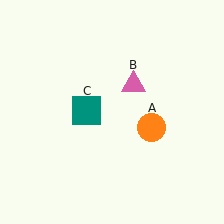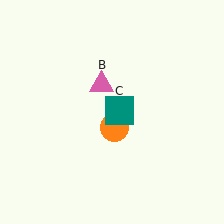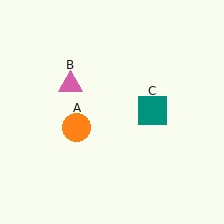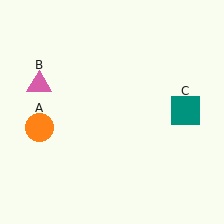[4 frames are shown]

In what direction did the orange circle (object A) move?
The orange circle (object A) moved left.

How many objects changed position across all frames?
3 objects changed position: orange circle (object A), pink triangle (object B), teal square (object C).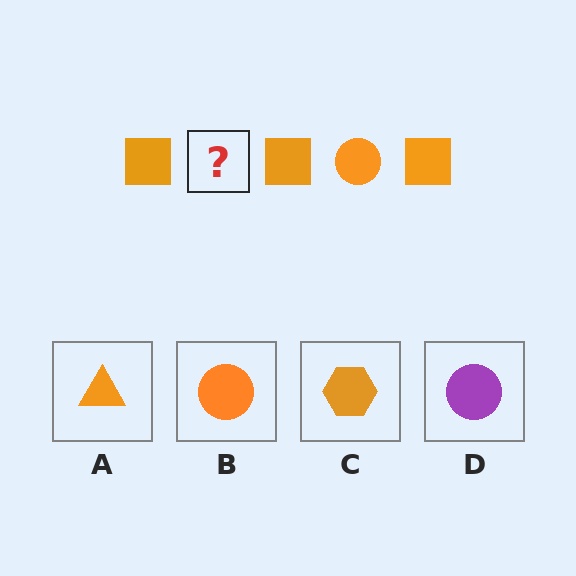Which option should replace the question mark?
Option B.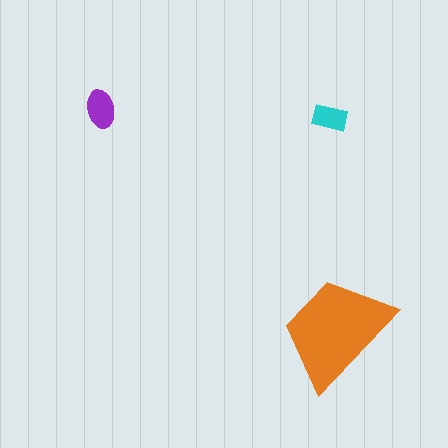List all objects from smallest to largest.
The cyan rectangle, the purple ellipse, the orange trapezoid.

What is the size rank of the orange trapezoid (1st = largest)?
1st.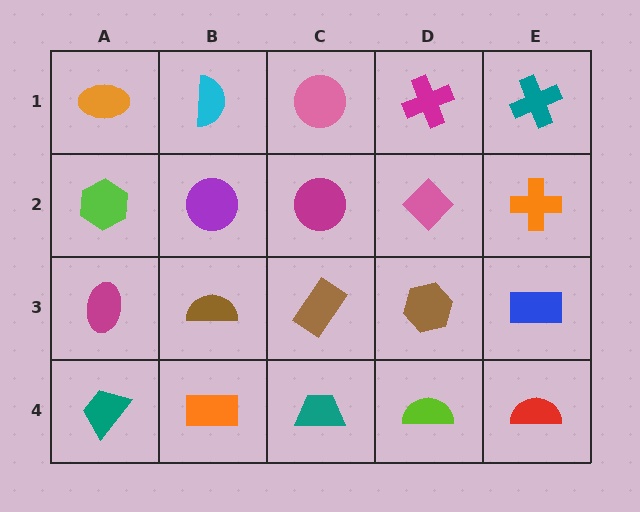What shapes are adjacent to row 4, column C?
A brown rectangle (row 3, column C), an orange rectangle (row 4, column B), a lime semicircle (row 4, column D).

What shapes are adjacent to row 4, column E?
A blue rectangle (row 3, column E), a lime semicircle (row 4, column D).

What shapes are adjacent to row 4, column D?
A brown hexagon (row 3, column D), a teal trapezoid (row 4, column C), a red semicircle (row 4, column E).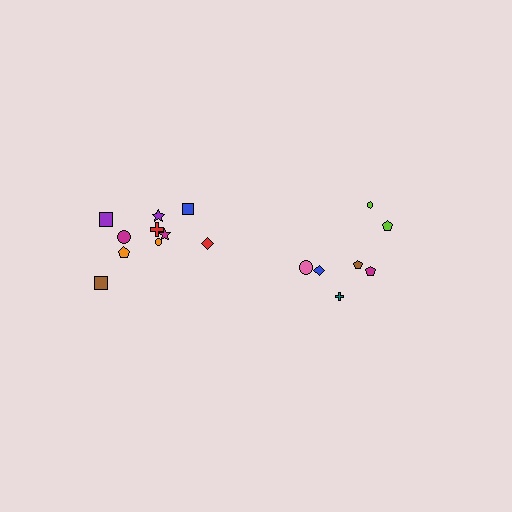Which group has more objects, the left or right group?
The left group.